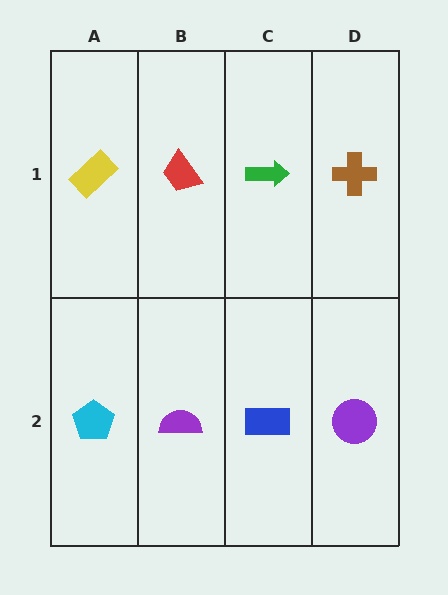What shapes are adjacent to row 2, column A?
A yellow rectangle (row 1, column A), a purple semicircle (row 2, column B).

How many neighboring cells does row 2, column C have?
3.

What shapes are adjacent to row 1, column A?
A cyan pentagon (row 2, column A), a red trapezoid (row 1, column B).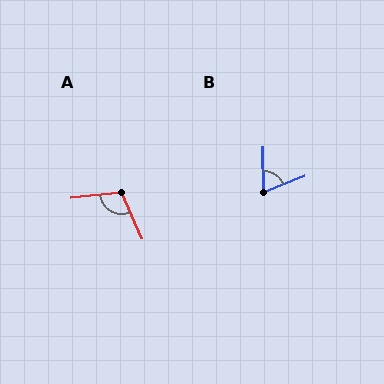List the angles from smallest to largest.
B (69°), A (107°).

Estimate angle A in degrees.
Approximately 107 degrees.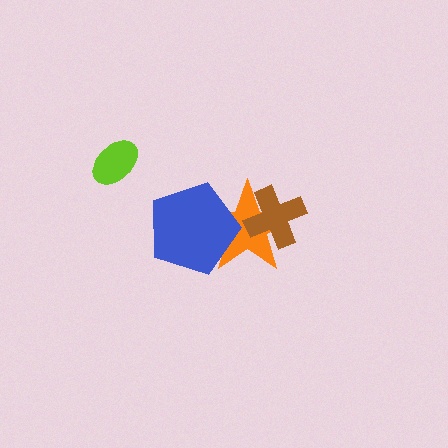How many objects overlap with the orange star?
2 objects overlap with the orange star.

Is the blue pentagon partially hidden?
No, no other shape covers it.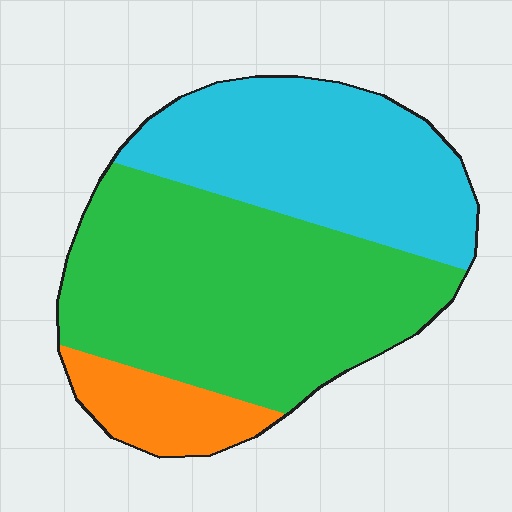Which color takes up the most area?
Green, at roughly 55%.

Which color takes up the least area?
Orange, at roughly 10%.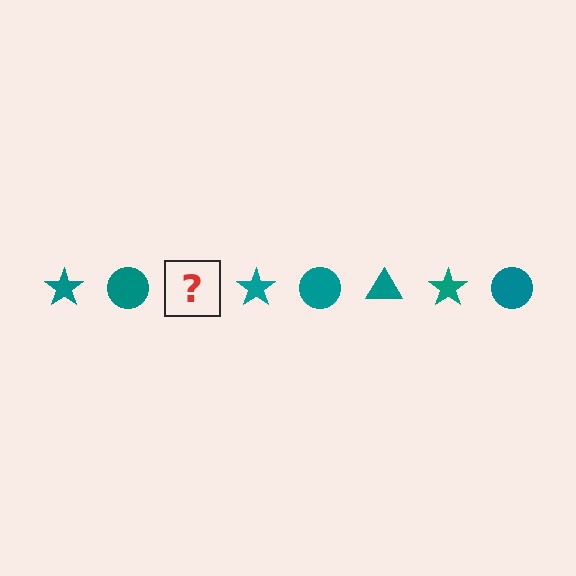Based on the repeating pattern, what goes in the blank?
The blank should be a teal triangle.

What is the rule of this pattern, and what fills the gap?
The rule is that the pattern cycles through star, circle, triangle shapes in teal. The gap should be filled with a teal triangle.